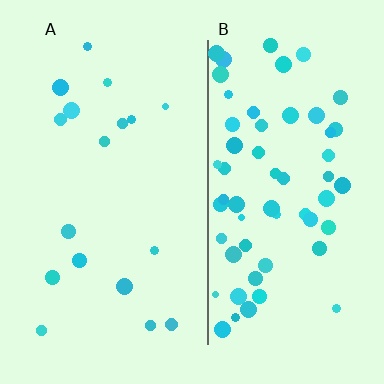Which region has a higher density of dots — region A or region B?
B (the right).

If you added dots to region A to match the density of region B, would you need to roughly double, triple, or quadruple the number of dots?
Approximately triple.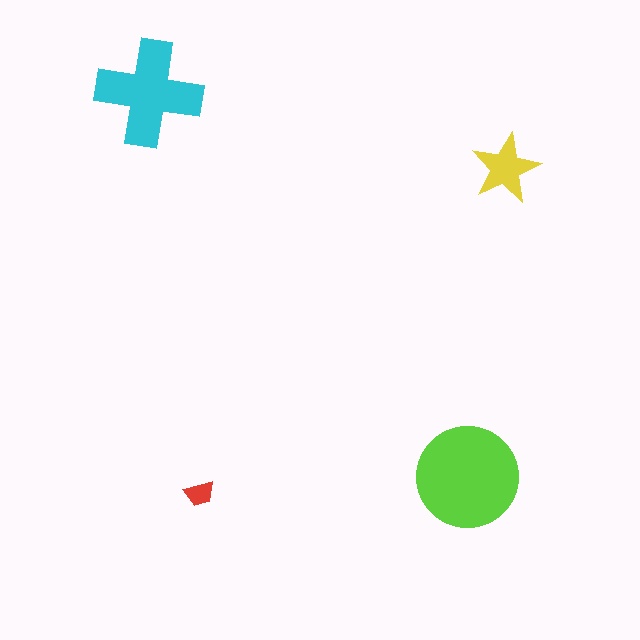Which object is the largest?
The lime circle.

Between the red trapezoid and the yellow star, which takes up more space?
The yellow star.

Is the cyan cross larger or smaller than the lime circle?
Smaller.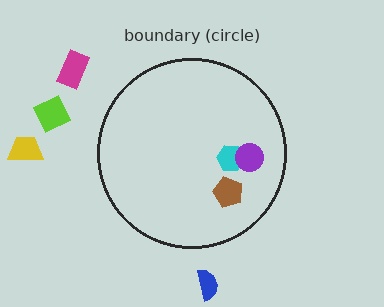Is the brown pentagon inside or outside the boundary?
Inside.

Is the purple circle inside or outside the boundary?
Inside.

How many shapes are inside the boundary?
3 inside, 4 outside.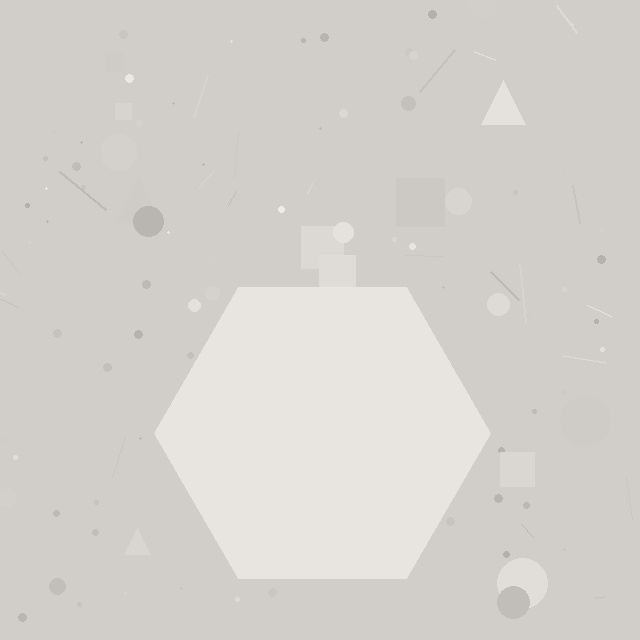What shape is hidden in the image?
A hexagon is hidden in the image.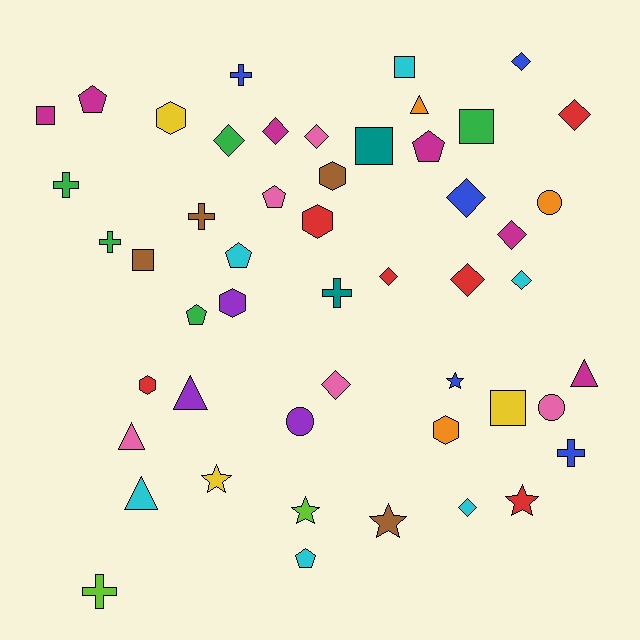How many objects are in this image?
There are 50 objects.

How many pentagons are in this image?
There are 6 pentagons.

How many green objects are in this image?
There are 5 green objects.